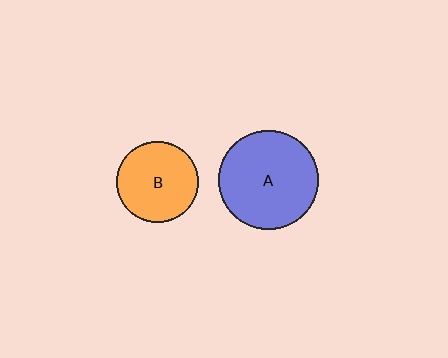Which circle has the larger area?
Circle A (blue).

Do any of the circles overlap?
No, none of the circles overlap.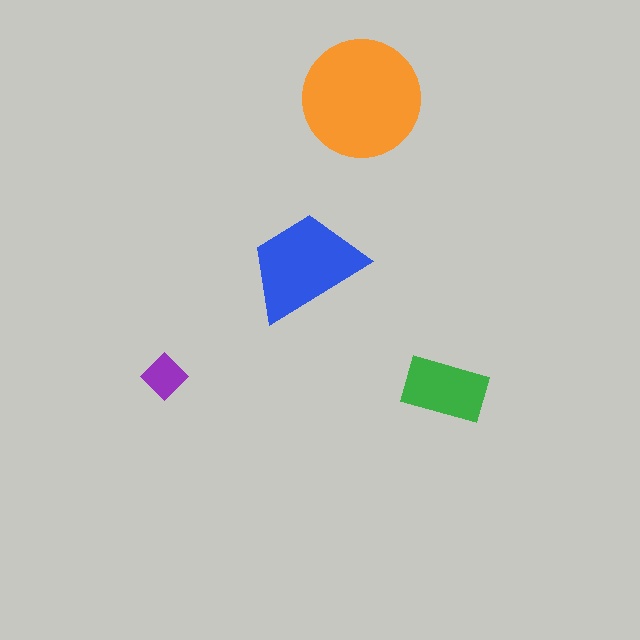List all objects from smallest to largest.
The purple diamond, the green rectangle, the blue trapezoid, the orange circle.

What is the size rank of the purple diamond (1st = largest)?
4th.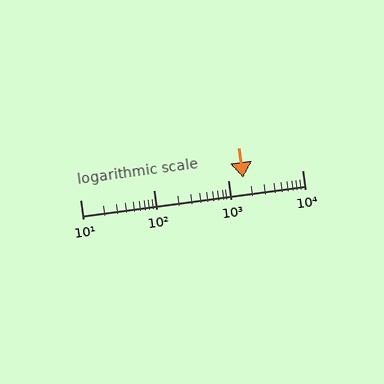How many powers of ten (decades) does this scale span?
The scale spans 3 decades, from 10 to 10000.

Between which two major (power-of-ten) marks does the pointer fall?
The pointer is between 1000 and 10000.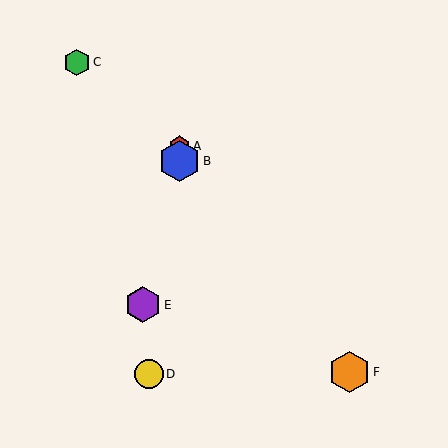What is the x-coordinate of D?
Object D is at x≈149.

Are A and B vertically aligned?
Yes, both are at x≈179.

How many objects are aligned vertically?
2 objects (A, B) are aligned vertically.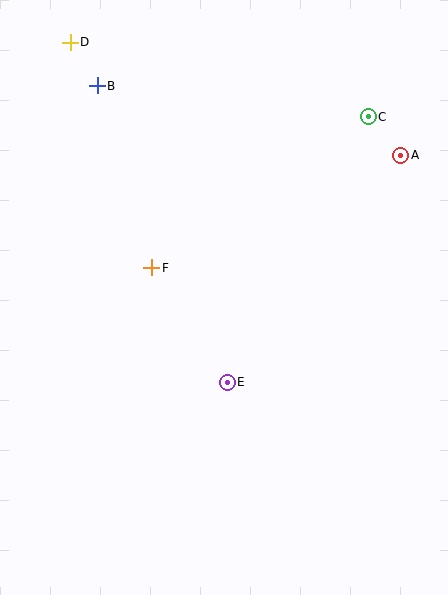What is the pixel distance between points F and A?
The distance between F and A is 273 pixels.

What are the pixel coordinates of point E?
Point E is at (227, 382).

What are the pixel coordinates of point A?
Point A is at (401, 155).